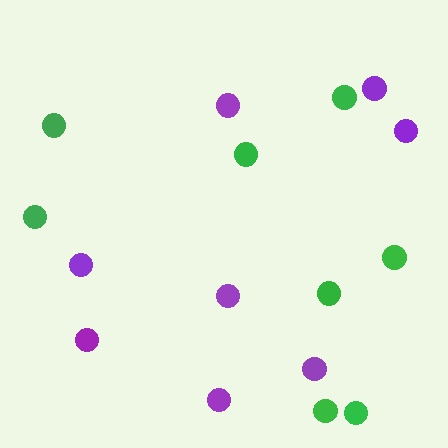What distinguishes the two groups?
There are 2 groups: one group of green circles (8) and one group of purple circles (8).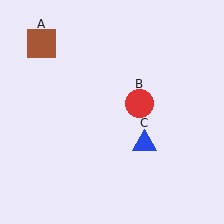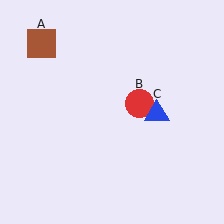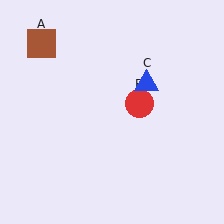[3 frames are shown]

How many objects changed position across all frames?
1 object changed position: blue triangle (object C).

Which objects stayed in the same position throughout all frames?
Brown square (object A) and red circle (object B) remained stationary.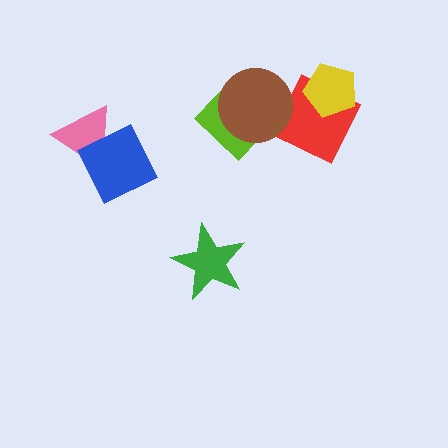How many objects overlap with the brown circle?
2 objects overlap with the brown circle.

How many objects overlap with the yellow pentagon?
1 object overlaps with the yellow pentagon.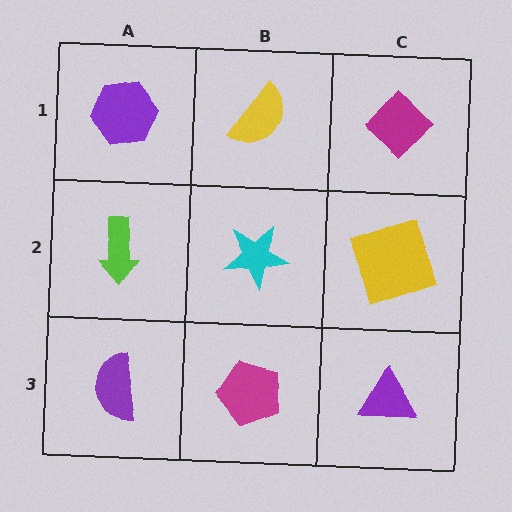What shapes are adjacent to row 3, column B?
A cyan star (row 2, column B), a purple semicircle (row 3, column A), a purple triangle (row 3, column C).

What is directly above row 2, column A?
A purple hexagon.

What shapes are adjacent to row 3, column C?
A yellow square (row 2, column C), a magenta pentagon (row 3, column B).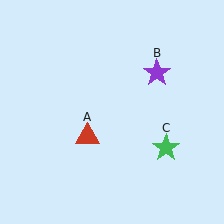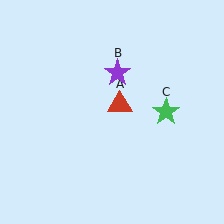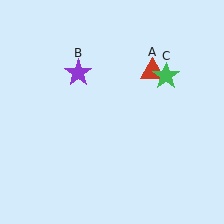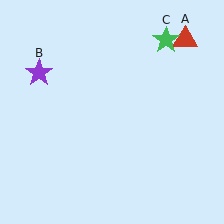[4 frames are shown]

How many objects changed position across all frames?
3 objects changed position: red triangle (object A), purple star (object B), green star (object C).